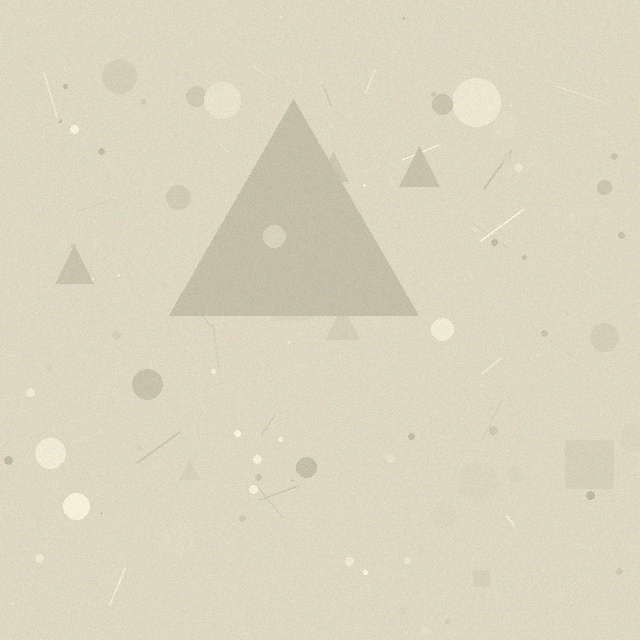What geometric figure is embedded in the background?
A triangle is embedded in the background.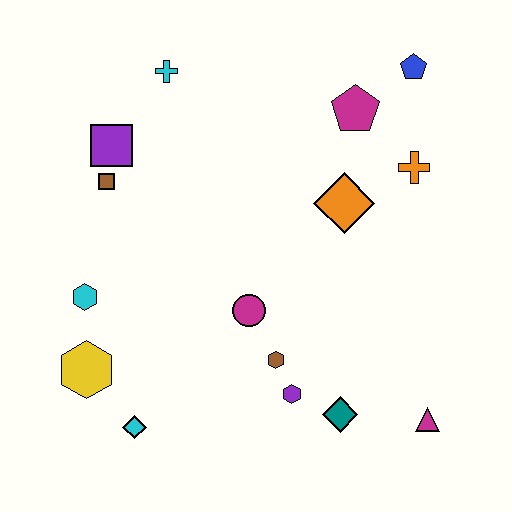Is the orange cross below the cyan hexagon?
No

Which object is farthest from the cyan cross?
The magenta triangle is farthest from the cyan cross.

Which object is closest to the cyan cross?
The purple square is closest to the cyan cross.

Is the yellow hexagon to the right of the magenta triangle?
No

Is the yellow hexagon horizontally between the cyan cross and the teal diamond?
No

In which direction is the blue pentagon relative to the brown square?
The blue pentagon is to the right of the brown square.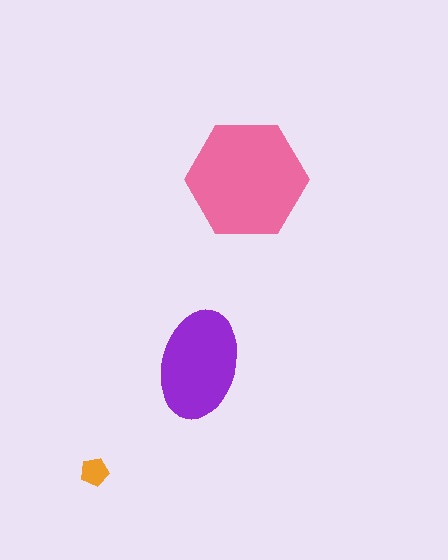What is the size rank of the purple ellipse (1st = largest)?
2nd.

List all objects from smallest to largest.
The orange pentagon, the purple ellipse, the pink hexagon.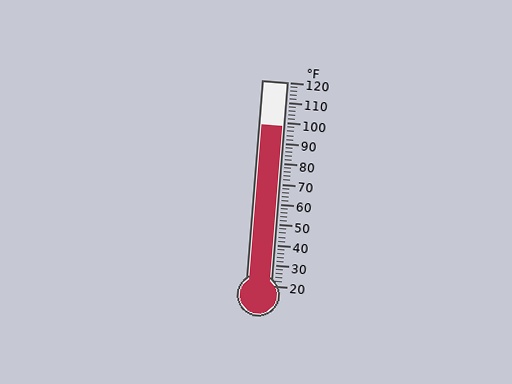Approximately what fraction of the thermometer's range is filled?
The thermometer is filled to approximately 80% of its range.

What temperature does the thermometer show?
The thermometer shows approximately 98°F.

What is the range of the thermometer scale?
The thermometer scale ranges from 20°F to 120°F.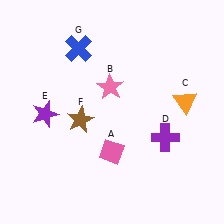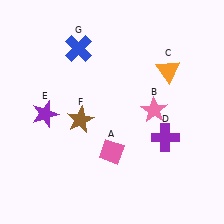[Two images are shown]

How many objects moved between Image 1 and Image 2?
2 objects moved between the two images.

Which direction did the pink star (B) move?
The pink star (B) moved right.